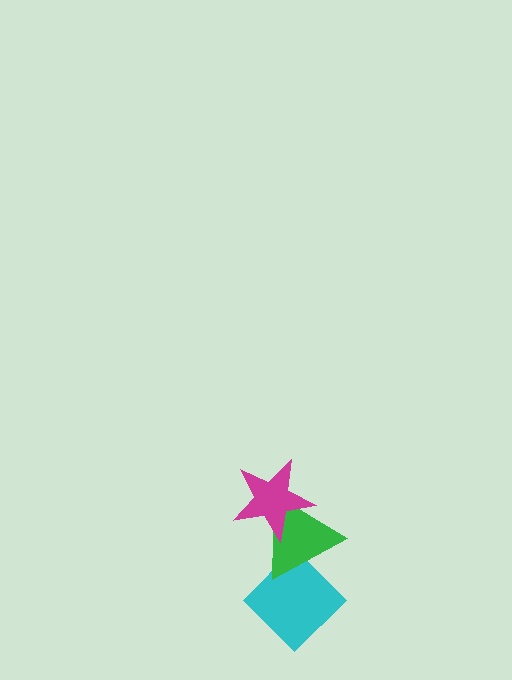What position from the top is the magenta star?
The magenta star is 1st from the top.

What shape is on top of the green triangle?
The magenta star is on top of the green triangle.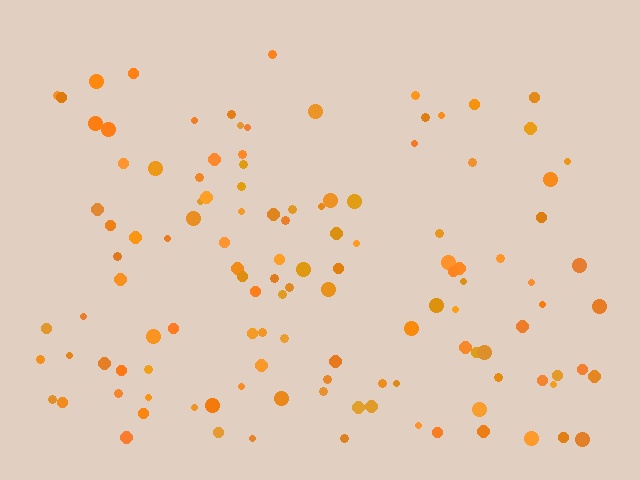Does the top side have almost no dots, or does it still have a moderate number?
Still a moderate number, just noticeably fewer than the bottom.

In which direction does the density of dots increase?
From top to bottom, with the bottom side densest.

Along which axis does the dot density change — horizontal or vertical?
Vertical.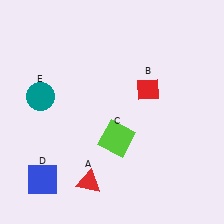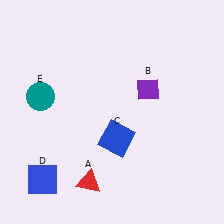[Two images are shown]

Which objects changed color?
B changed from red to purple. C changed from lime to blue.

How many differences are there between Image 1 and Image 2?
There are 2 differences between the two images.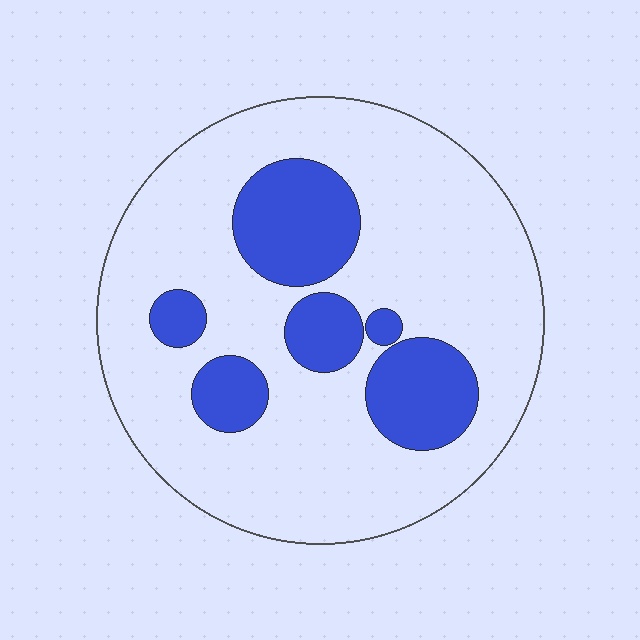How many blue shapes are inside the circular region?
6.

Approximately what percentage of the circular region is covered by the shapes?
Approximately 25%.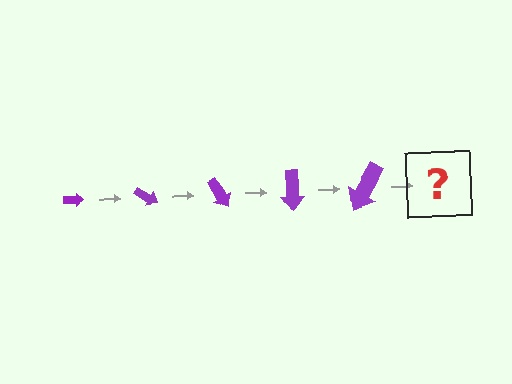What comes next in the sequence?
The next element should be an arrow, larger than the previous one and rotated 150 degrees from the start.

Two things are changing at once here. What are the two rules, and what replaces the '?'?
The two rules are that the arrow grows larger each step and it rotates 30 degrees each step. The '?' should be an arrow, larger than the previous one and rotated 150 degrees from the start.